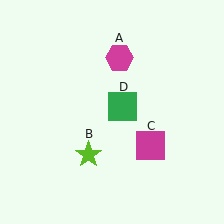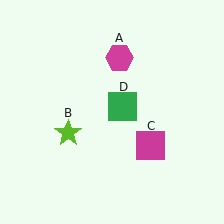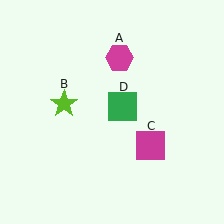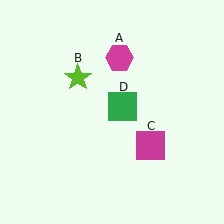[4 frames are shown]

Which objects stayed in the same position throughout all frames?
Magenta hexagon (object A) and magenta square (object C) and green square (object D) remained stationary.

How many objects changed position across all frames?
1 object changed position: lime star (object B).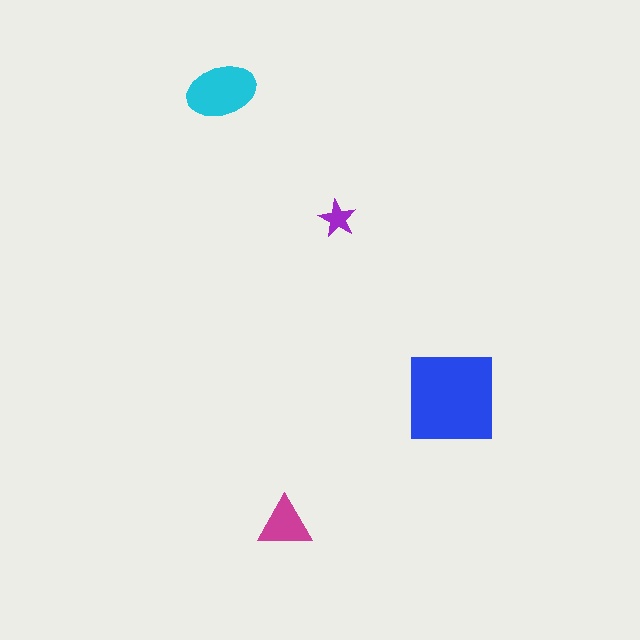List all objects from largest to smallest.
The blue square, the cyan ellipse, the magenta triangle, the purple star.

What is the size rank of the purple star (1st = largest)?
4th.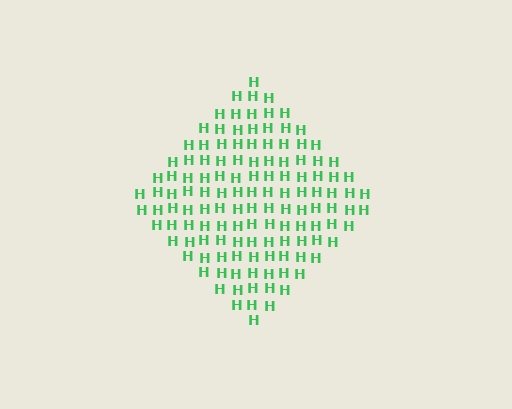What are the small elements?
The small elements are letter H's.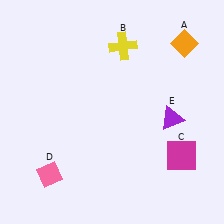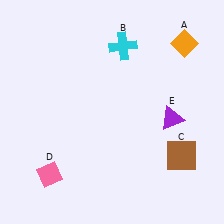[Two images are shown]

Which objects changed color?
B changed from yellow to cyan. C changed from magenta to brown.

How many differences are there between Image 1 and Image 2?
There are 2 differences between the two images.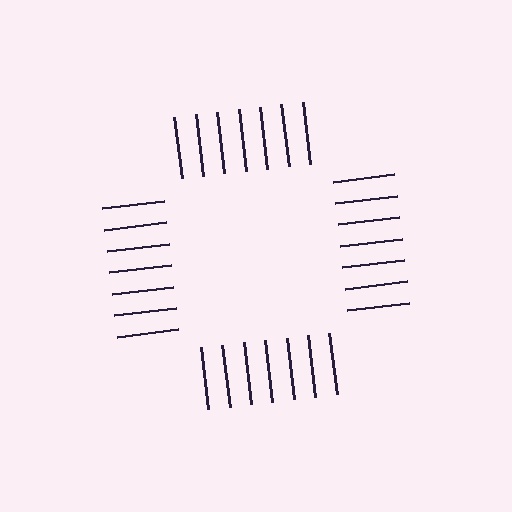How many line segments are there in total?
28 — 7 along each of the 4 edges.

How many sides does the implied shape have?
4 sides — the line-ends trace a square.